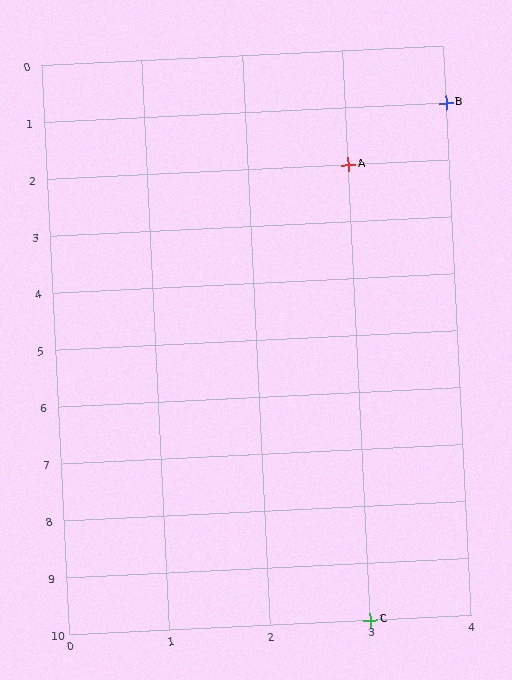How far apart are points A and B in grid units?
Points A and B are 1 column and 1 row apart (about 1.4 grid units diagonally).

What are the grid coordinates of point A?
Point A is at grid coordinates (3, 2).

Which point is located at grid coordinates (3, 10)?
Point C is at (3, 10).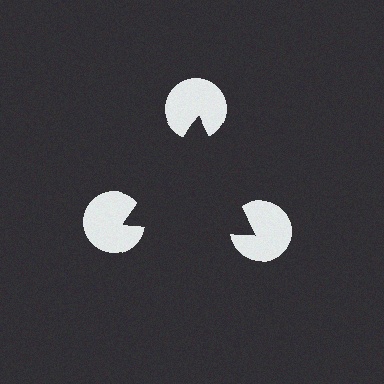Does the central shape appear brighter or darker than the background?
It typically appears slightly darker than the background, even though no actual brightness change is drawn.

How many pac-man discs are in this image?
There are 3 — one at each vertex of the illusory triangle.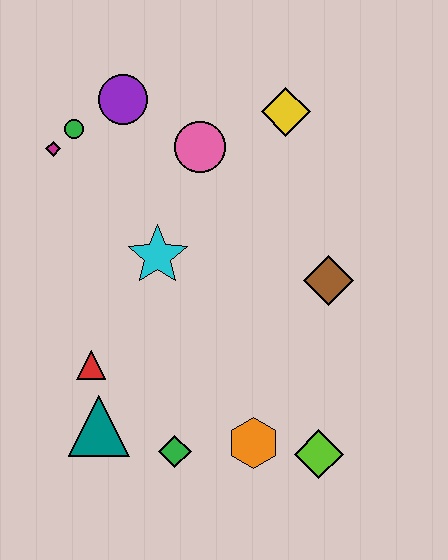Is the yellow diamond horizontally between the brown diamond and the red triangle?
Yes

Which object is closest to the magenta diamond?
The green circle is closest to the magenta diamond.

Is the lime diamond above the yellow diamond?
No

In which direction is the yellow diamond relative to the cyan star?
The yellow diamond is above the cyan star.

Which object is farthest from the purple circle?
The lime diamond is farthest from the purple circle.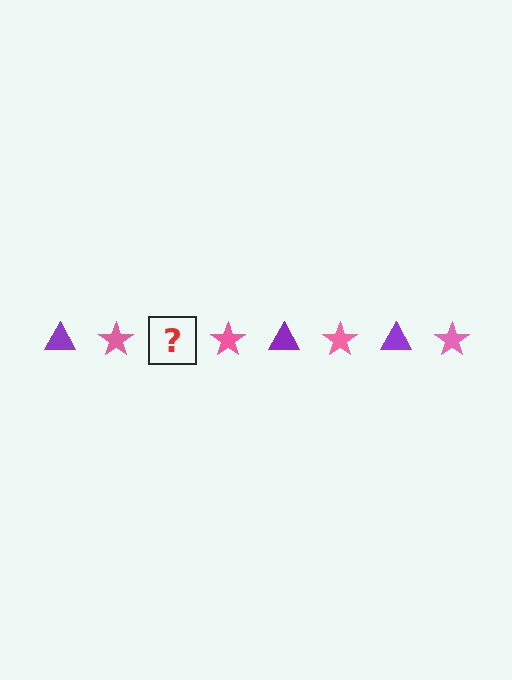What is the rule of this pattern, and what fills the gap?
The rule is that the pattern alternates between purple triangle and pink star. The gap should be filled with a purple triangle.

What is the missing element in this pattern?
The missing element is a purple triangle.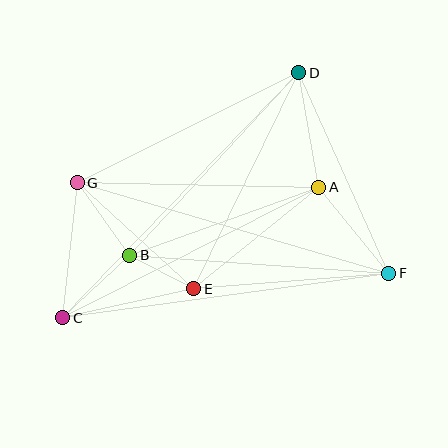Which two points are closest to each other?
Points B and E are closest to each other.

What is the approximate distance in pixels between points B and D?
The distance between B and D is approximately 249 pixels.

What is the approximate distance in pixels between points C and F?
The distance between C and F is approximately 329 pixels.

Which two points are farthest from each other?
Points C and D are farthest from each other.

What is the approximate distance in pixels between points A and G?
The distance between A and G is approximately 241 pixels.